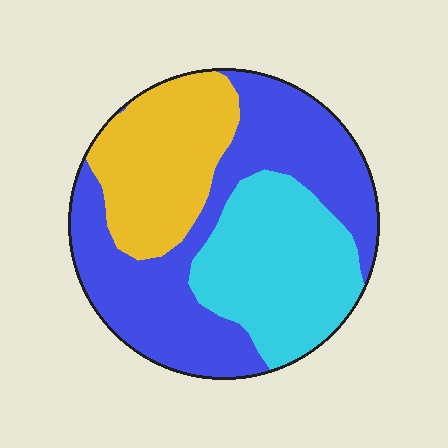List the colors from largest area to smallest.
From largest to smallest: blue, cyan, yellow.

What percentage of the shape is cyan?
Cyan takes up about one third (1/3) of the shape.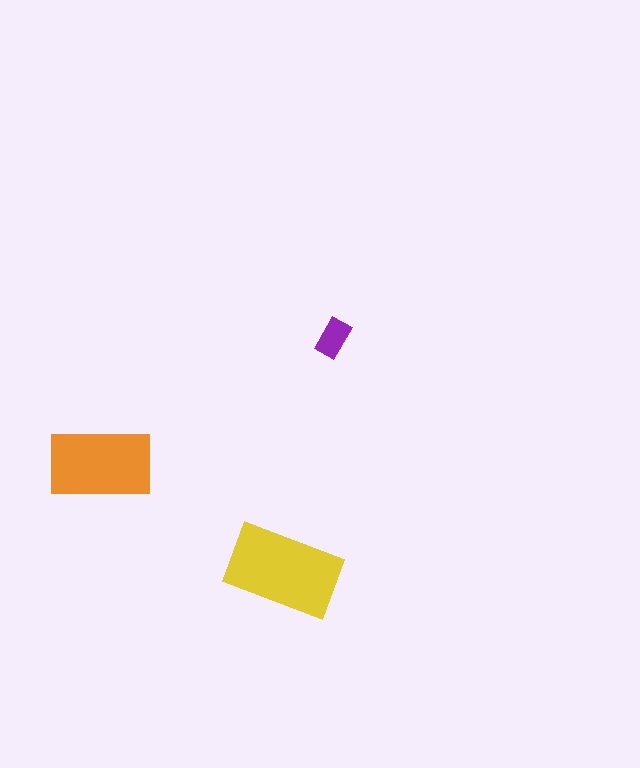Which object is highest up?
The purple rectangle is topmost.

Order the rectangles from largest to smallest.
the yellow one, the orange one, the purple one.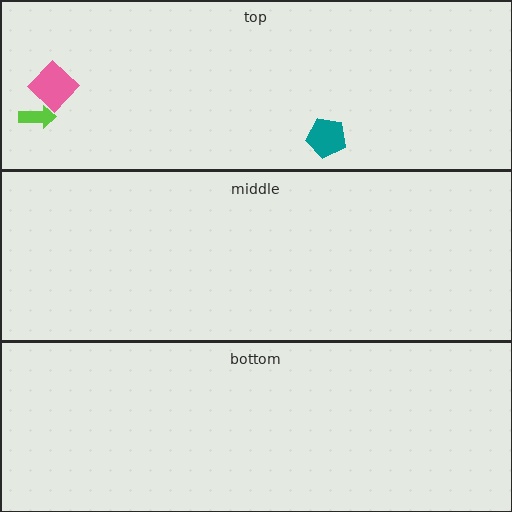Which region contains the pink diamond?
The top region.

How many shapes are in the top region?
3.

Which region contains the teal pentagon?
The top region.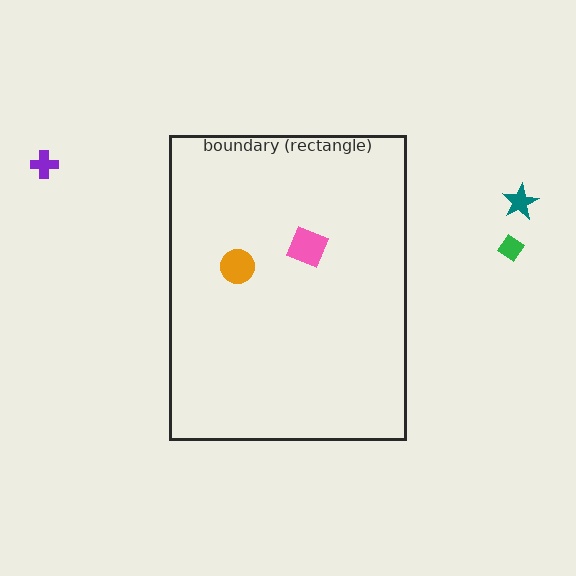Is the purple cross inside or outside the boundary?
Outside.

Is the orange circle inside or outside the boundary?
Inside.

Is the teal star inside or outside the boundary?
Outside.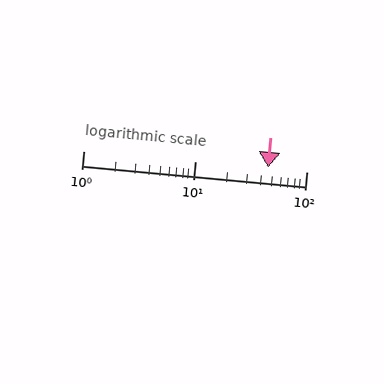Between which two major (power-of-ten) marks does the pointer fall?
The pointer is between 10 and 100.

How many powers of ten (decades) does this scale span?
The scale spans 2 decades, from 1 to 100.